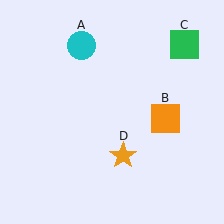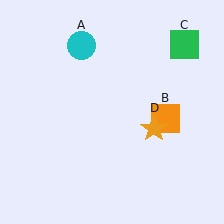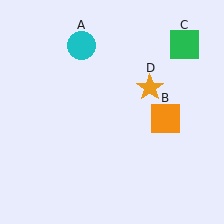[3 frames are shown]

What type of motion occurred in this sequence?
The orange star (object D) rotated counterclockwise around the center of the scene.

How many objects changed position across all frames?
1 object changed position: orange star (object D).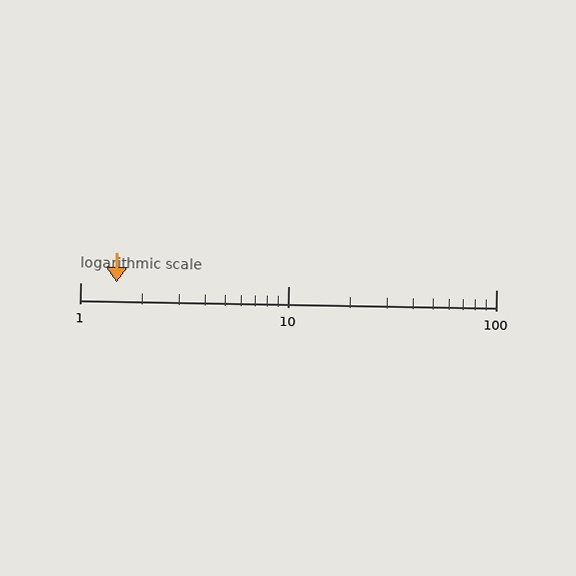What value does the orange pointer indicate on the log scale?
The pointer indicates approximately 1.5.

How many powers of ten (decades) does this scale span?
The scale spans 2 decades, from 1 to 100.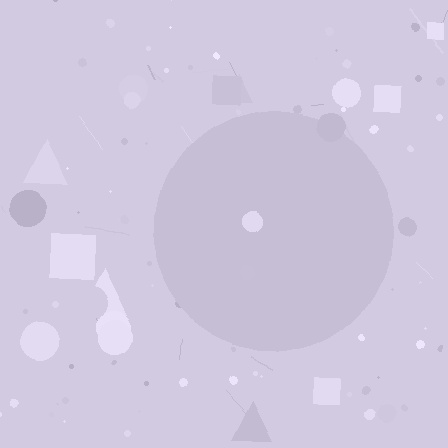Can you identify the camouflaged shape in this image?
The camouflaged shape is a circle.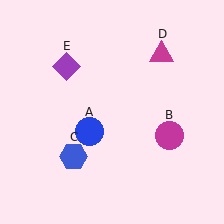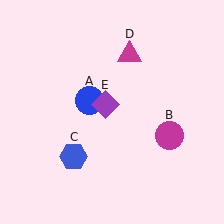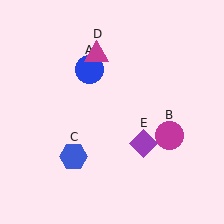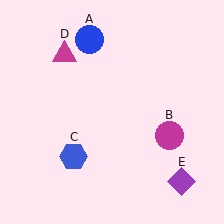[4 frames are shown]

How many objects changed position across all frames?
3 objects changed position: blue circle (object A), magenta triangle (object D), purple diamond (object E).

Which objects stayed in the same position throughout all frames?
Magenta circle (object B) and blue hexagon (object C) remained stationary.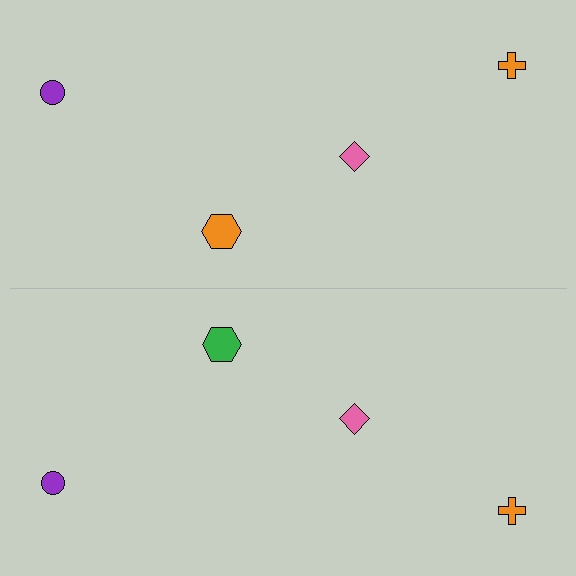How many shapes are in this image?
There are 8 shapes in this image.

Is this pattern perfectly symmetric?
No, the pattern is not perfectly symmetric. The green hexagon on the bottom side breaks the symmetry — its mirror counterpart is orange.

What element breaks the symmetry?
The green hexagon on the bottom side breaks the symmetry — its mirror counterpart is orange.